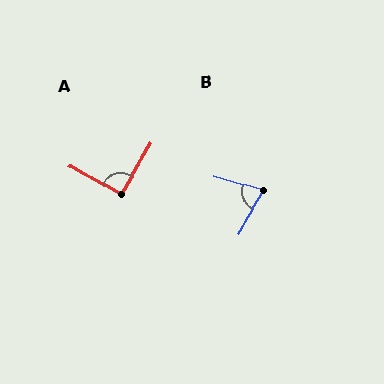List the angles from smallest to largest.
B (75°), A (91°).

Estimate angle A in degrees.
Approximately 91 degrees.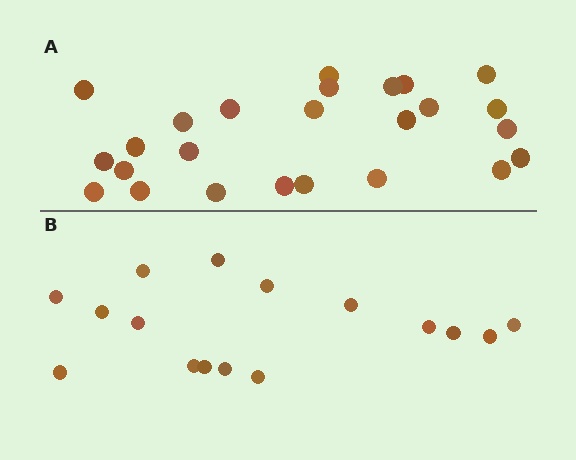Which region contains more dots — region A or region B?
Region A (the top region) has more dots.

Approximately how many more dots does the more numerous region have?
Region A has roughly 8 or so more dots than region B.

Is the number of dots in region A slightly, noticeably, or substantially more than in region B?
Region A has substantially more. The ratio is roughly 1.6 to 1.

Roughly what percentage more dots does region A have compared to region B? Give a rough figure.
About 55% more.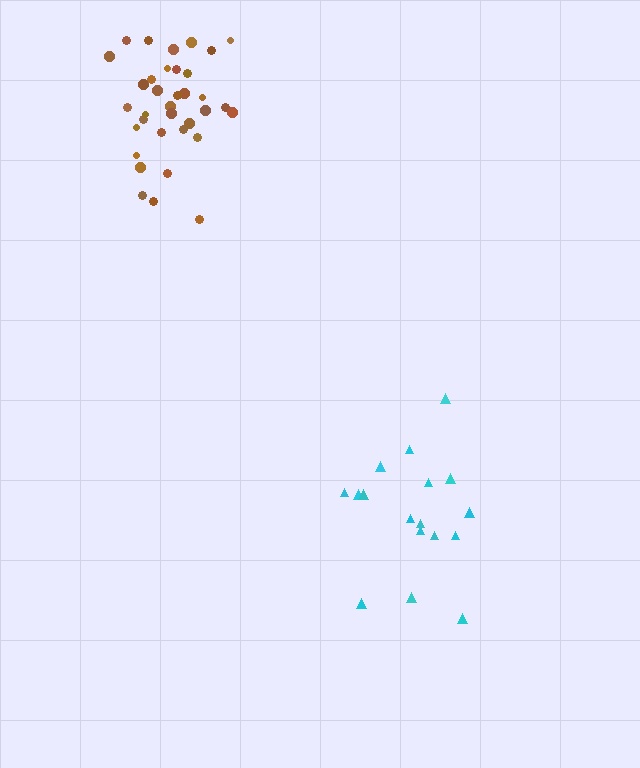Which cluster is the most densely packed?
Brown.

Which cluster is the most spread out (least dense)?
Cyan.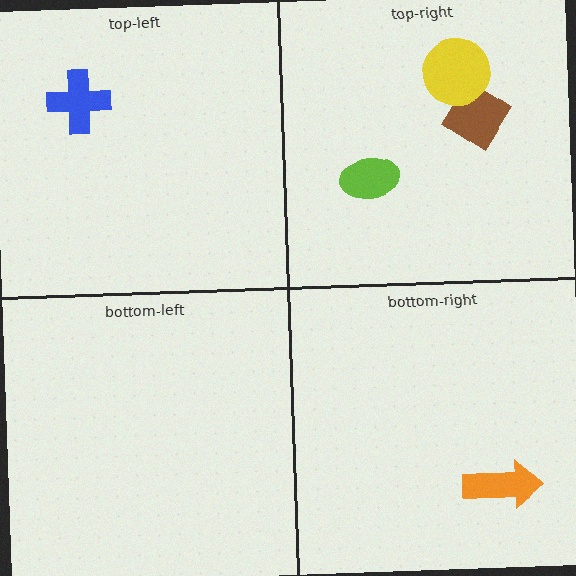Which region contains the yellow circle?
The top-right region.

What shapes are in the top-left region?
The blue cross.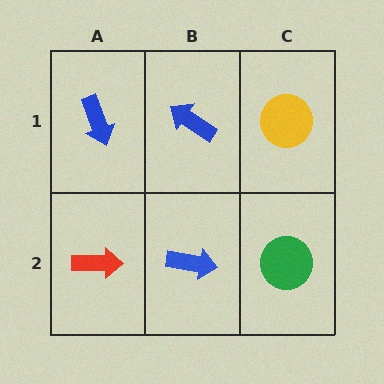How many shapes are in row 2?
3 shapes.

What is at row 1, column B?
A blue arrow.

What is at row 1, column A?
A blue arrow.